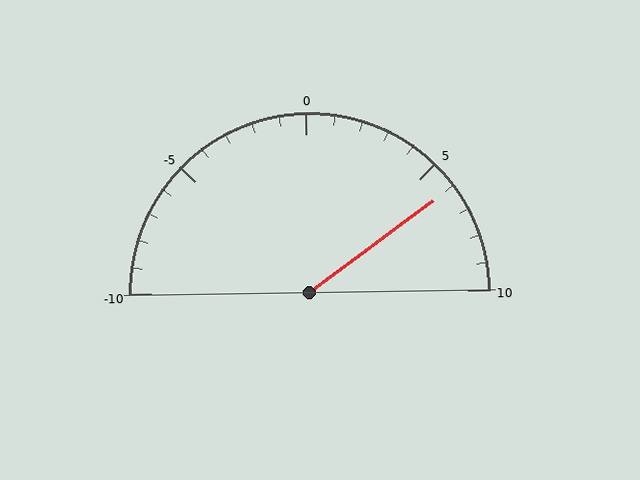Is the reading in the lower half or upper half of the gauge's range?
The reading is in the upper half of the range (-10 to 10).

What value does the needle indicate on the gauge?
The needle indicates approximately 6.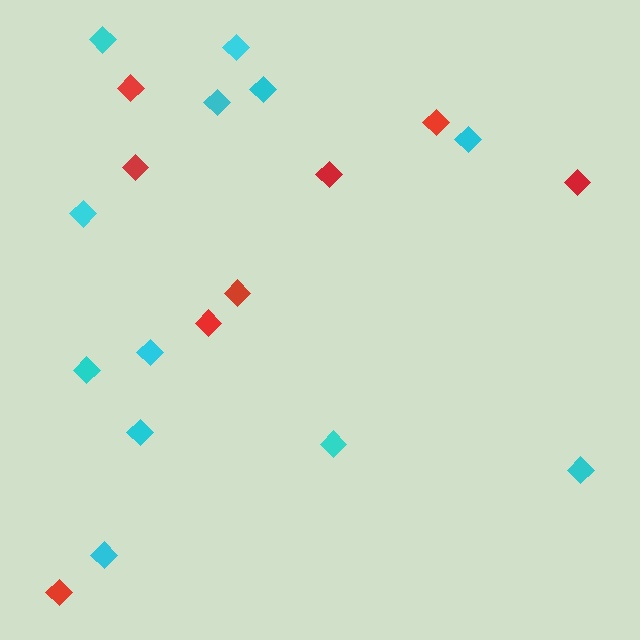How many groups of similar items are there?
There are 2 groups: one group of cyan diamonds (12) and one group of red diamonds (8).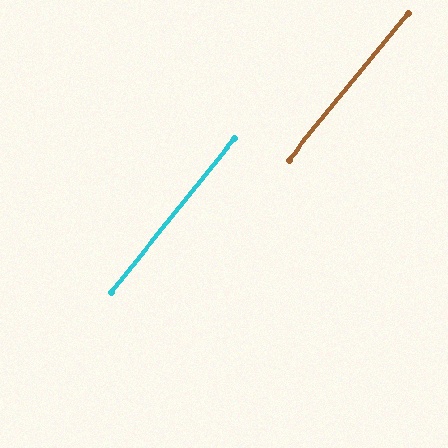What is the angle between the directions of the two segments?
Approximately 0 degrees.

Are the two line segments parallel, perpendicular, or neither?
Parallel — their directions differ by only 0.1°.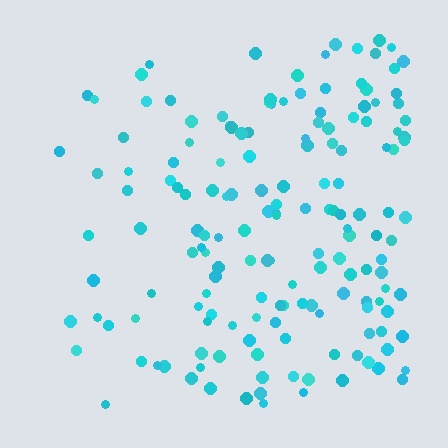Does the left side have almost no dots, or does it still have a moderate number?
Still a moderate number, just noticeably fewer than the right.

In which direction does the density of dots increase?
From left to right, with the right side densest.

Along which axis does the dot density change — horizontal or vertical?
Horizontal.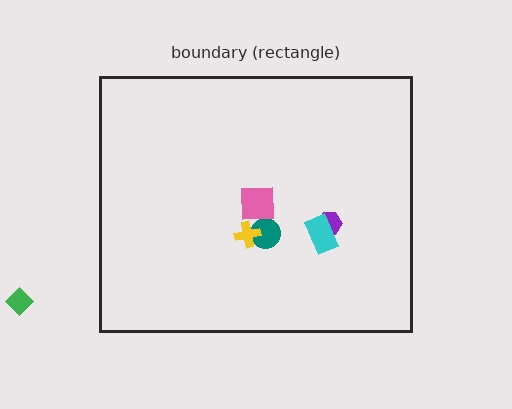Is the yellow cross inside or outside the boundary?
Inside.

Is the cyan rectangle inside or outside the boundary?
Inside.